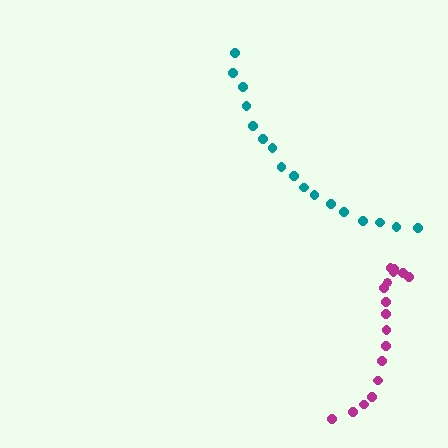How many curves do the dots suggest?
There are 2 distinct paths.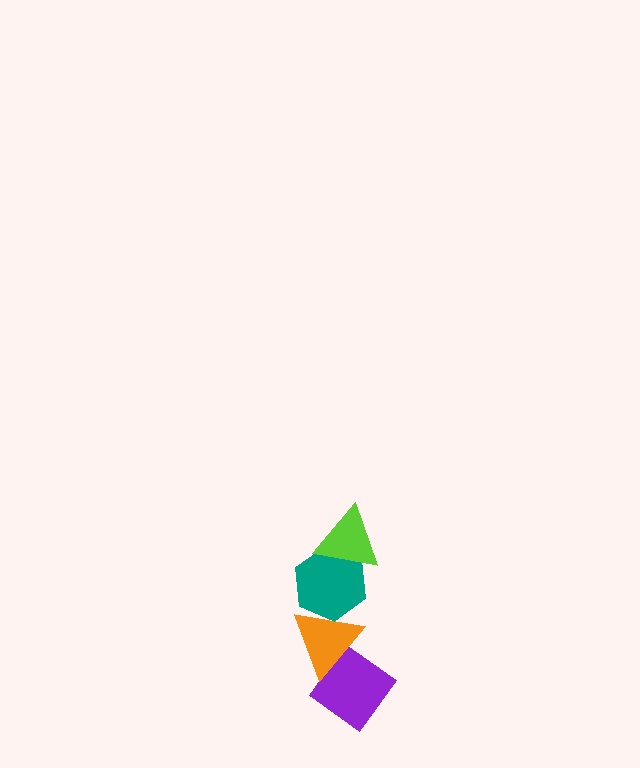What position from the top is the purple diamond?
The purple diamond is 4th from the top.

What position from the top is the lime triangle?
The lime triangle is 1st from the top.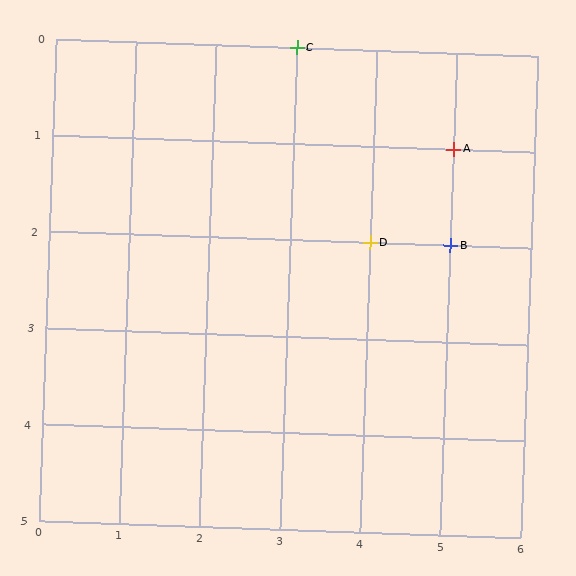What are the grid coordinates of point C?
Point C is at grid coordinates (3, 0).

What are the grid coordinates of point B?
Point B is at grid coordinates (5, 2).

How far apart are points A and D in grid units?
Points A and D are 1 column and 1 row apart (about 1.4 grid units diagonally).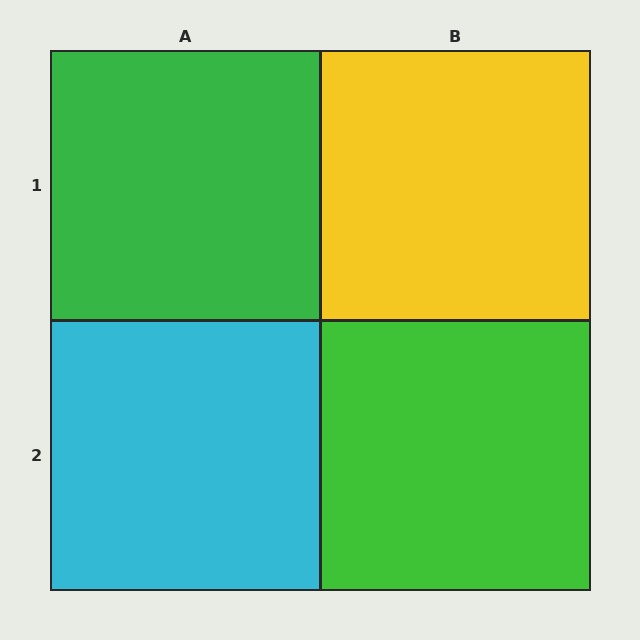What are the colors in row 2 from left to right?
Cyan, green.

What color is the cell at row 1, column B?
Yellow.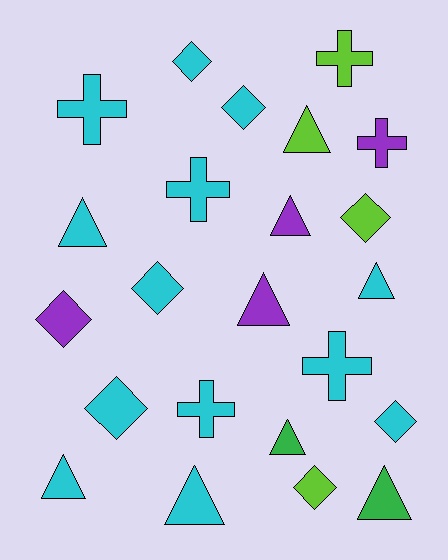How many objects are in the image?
There are 23 objects.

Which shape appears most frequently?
Triangle, with 9 objects.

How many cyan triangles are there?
There are 4 cyan triangles.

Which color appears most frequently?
Cyan, with 13 objects.